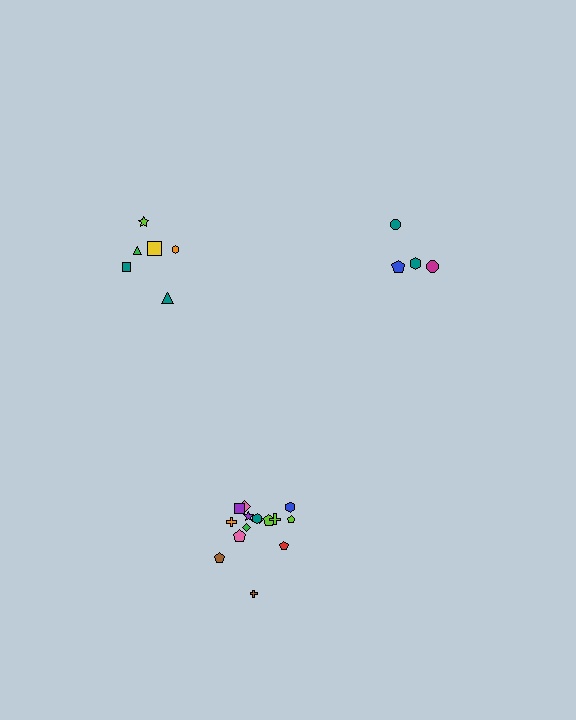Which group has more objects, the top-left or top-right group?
The top-left group.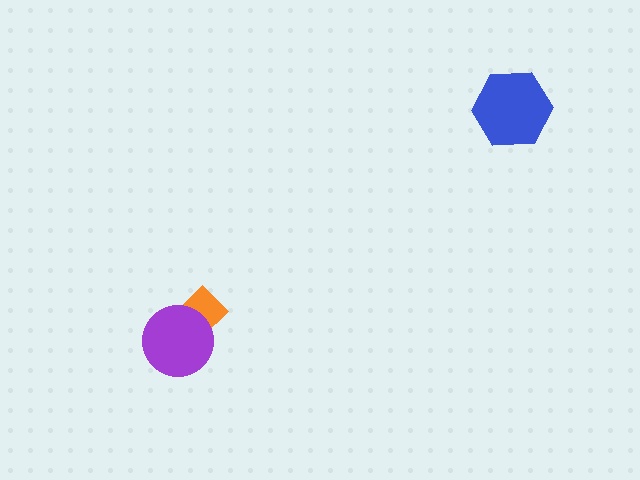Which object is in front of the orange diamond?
The purple circle is in front of the orange diamond.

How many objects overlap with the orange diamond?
1 object overlaps with the orange diamond.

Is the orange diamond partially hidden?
Yes, it is partially covered by another shape.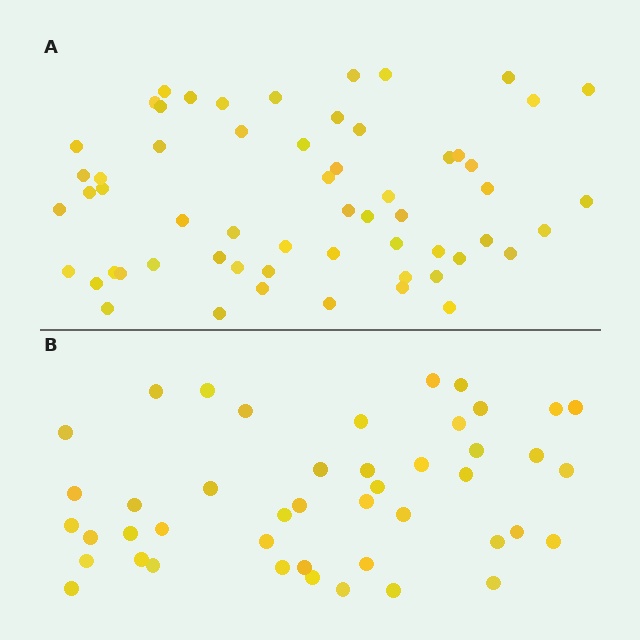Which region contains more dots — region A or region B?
Region A (the top region) has more dots.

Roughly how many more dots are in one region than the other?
Region A has approximately 15 more dots than region B.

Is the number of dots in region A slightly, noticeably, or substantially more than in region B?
Region A has noticeably more, but not dramatically so. The ratio is roughly 1.3 to 1.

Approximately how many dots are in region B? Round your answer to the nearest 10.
About 40 dots. (The exact count is 45, which rounds to 40.)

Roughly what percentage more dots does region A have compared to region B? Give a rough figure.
About 30% more.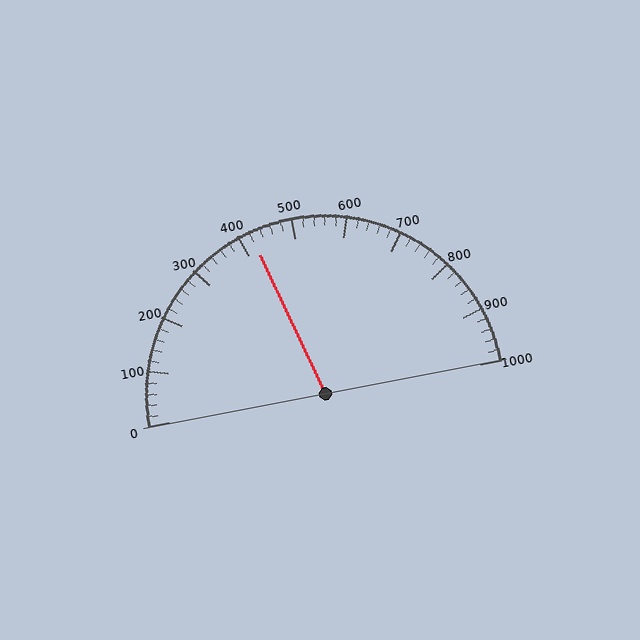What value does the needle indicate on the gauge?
The needle indicates approximately 420.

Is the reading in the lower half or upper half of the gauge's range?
The reading is in the lower half of the range (0 to 1000).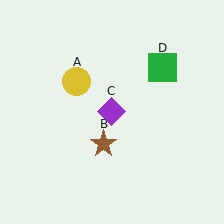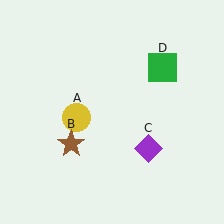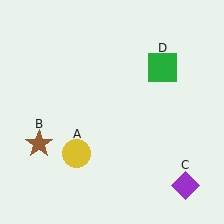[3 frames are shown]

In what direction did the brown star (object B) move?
The brown star (object B) moved left.